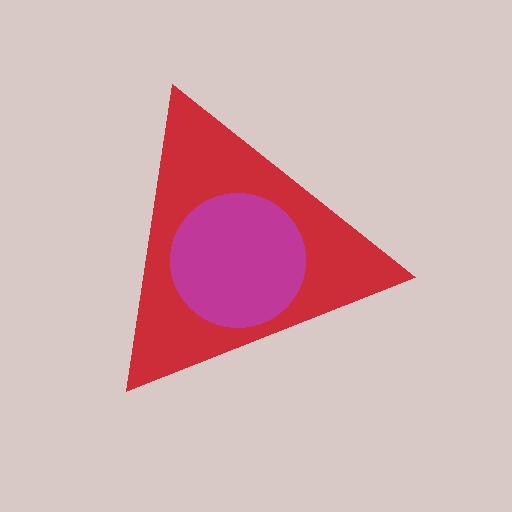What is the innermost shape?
The magenta circle.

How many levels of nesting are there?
2.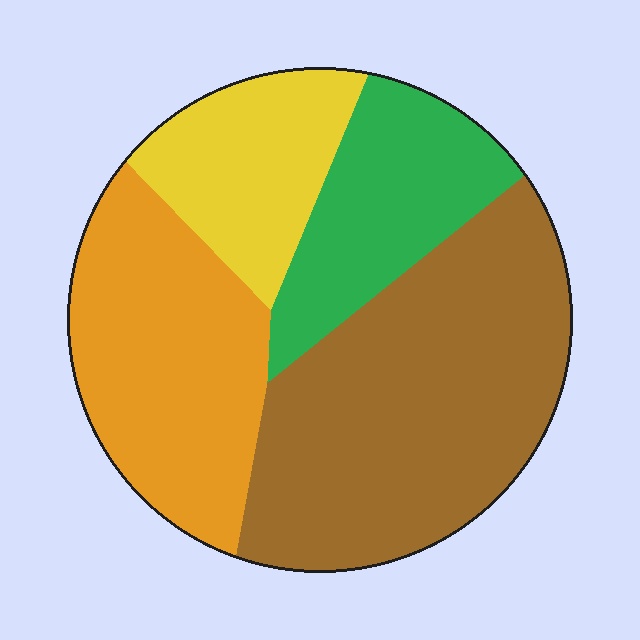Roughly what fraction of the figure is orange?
Orange takes up between a quarter and a half of the figure.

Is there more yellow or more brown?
Brown.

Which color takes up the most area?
Brown, at roughly 40%.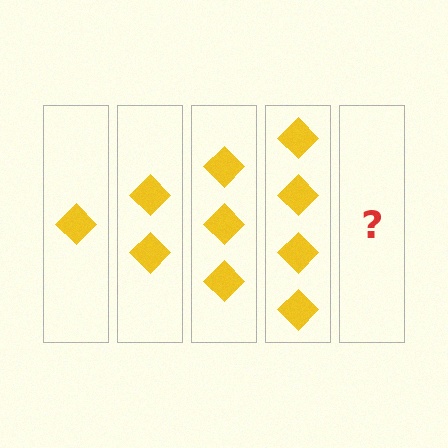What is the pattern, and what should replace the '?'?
The pattern is that each step adds one more diamond. The '?' should be 5 diamonds.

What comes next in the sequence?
The next element should be 5 diamonds.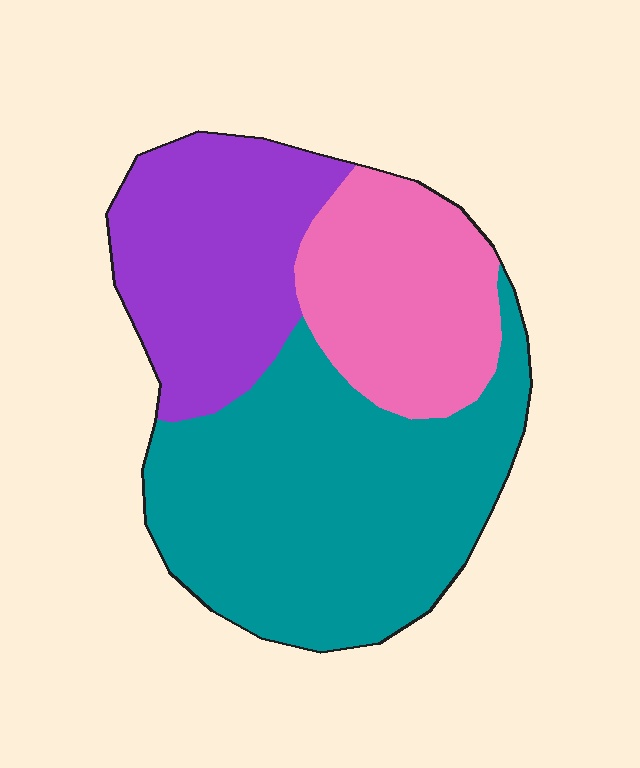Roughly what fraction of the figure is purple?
Purple takes up about one quarter (1/4) of the figure.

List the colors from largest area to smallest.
From largest to smallest: teal, purple, pink.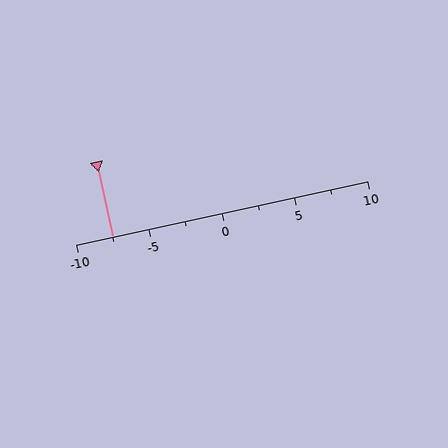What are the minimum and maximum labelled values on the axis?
The axis runs from -10 to 10.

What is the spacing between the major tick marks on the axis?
The major ticks are spaced 5 apart.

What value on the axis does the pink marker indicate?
The marker indicates approximately -7.5.